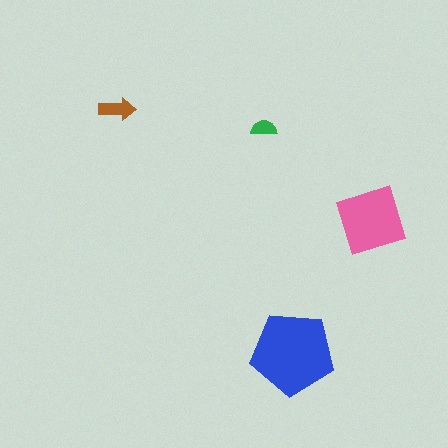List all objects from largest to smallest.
The blue pentagon, the pink diamond, the brown arrow, the green semicircle.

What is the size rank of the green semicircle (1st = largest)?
4th.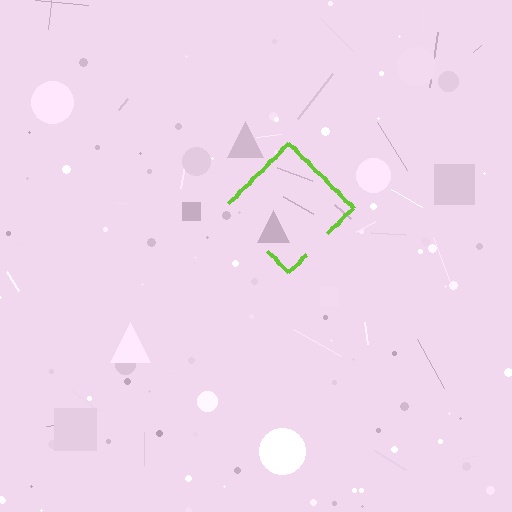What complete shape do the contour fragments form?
The contour fragments form a diamond.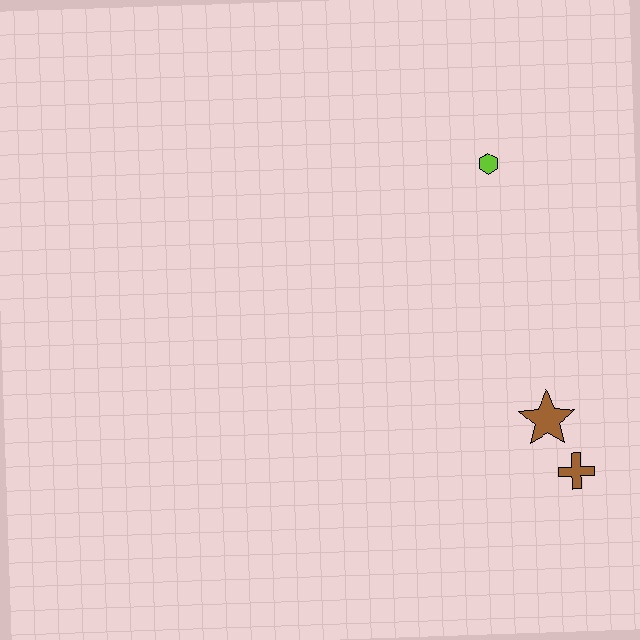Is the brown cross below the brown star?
Yes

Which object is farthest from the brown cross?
The lime hexagon is farthest from the brown cross.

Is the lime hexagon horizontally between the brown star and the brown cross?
No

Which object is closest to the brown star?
The brown cross is closest to the brown star.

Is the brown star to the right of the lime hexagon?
Yes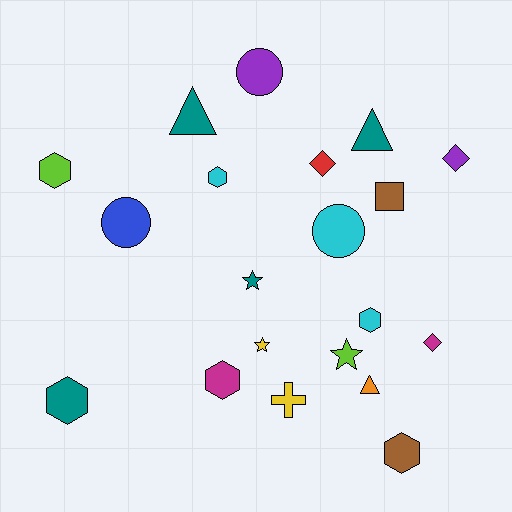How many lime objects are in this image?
There are 2 lime objects.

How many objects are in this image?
There are 20 objects.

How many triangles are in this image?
There are 3 triangles.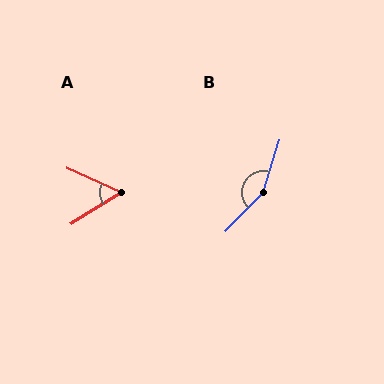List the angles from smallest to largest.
A (56°), B (153°).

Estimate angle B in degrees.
Approximately 153 degrees.